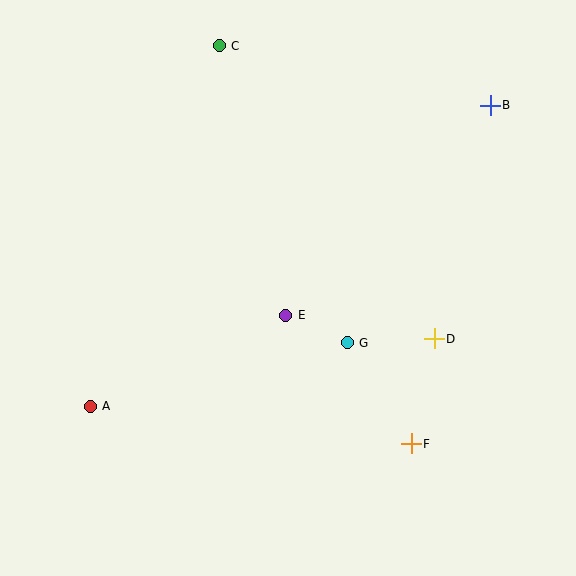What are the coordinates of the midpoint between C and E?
The midpoint between C and E is at (253, 180).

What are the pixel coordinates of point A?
Point A is at (90, 406).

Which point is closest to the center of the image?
Point E at (286, 315) is closest to the center.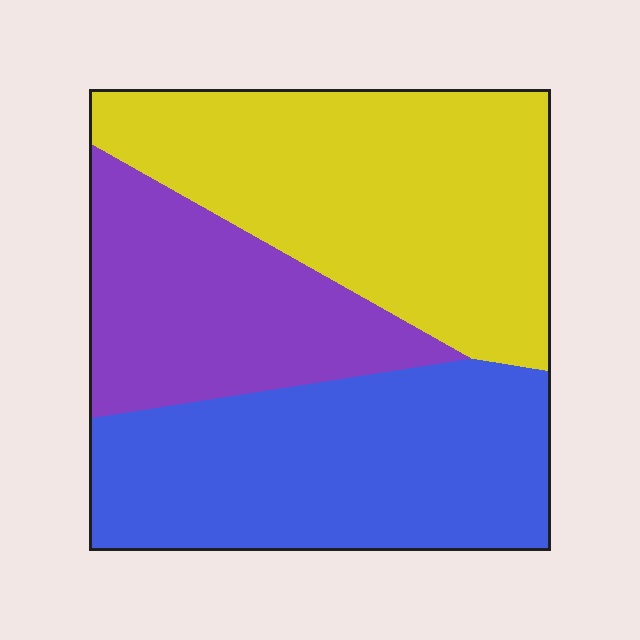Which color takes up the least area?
Purple, at roughly 25%.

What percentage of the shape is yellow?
Yellow takes up about two fifths (2/5) of the shape.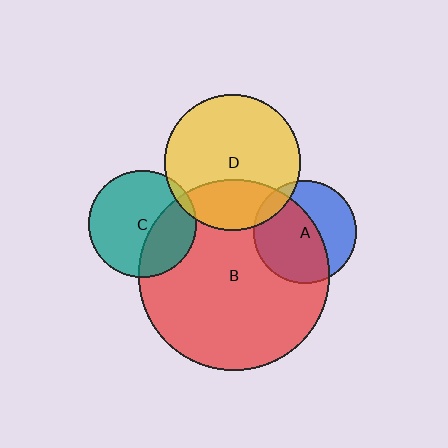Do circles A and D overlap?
Yes.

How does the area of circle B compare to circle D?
Approximately 2.0 times.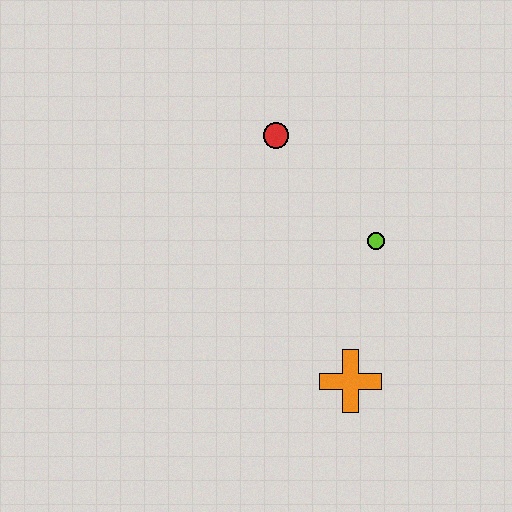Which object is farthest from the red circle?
The orange cross is farthest from the red circle.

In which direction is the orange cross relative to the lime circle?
The orange cross is below the lime circle.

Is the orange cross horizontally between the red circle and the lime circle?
Yes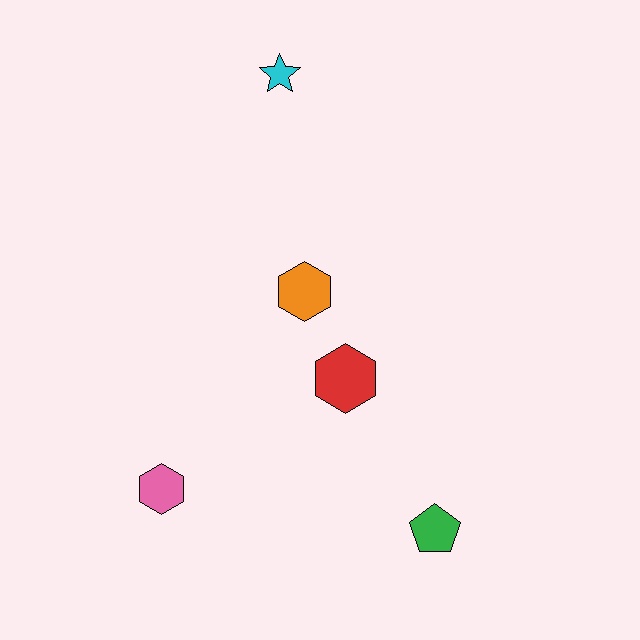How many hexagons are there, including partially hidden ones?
There are 3 hexagons.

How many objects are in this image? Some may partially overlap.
There are 5 objects.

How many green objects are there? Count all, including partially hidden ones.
There is 1 green object.